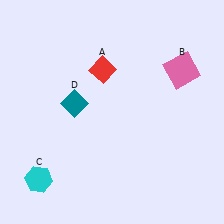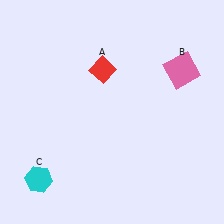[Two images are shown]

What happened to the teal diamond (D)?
The teal diamond (D) was removed in Image 2. It was in the top-left area of Image 1.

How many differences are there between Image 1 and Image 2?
There is 1 difference between the two images.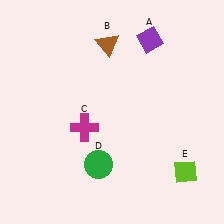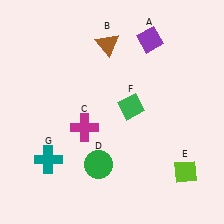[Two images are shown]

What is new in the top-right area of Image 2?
A green diamond (F) was added in the top-right area of Image 2.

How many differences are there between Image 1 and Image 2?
There are 2 differences between the two images.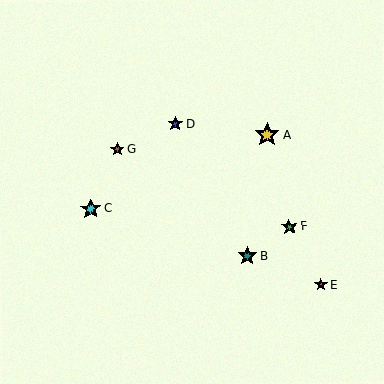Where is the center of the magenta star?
The center of the magenta star is at (321, 285).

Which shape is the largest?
The yellow star (labeled A) is the largest.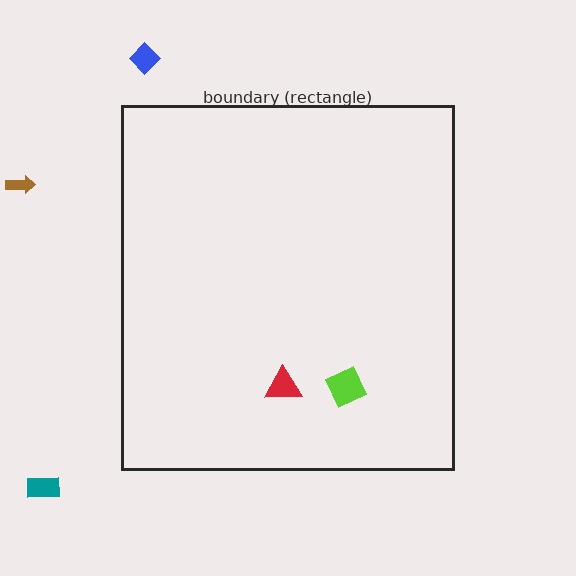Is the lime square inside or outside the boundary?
Inside.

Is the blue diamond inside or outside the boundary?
Outside.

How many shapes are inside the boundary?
2 inside, 3 outside.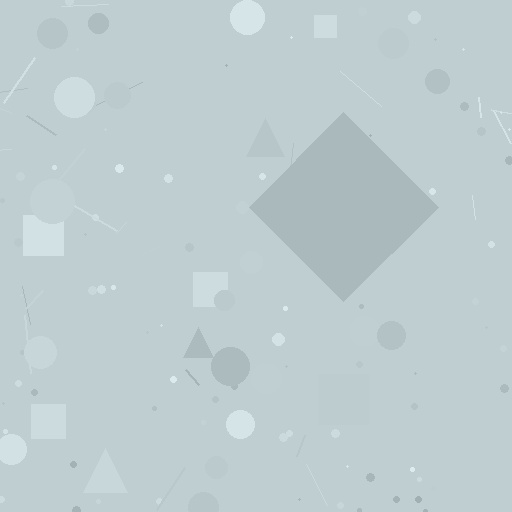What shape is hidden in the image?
A diamond is hidden in the image.